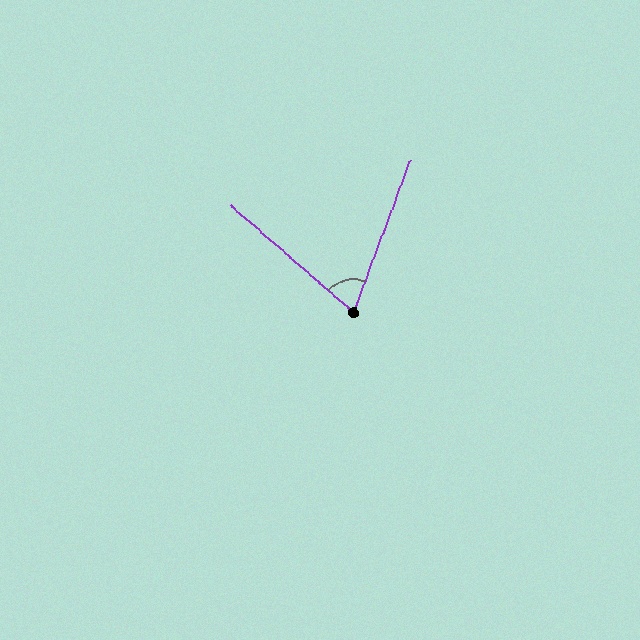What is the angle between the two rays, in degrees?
Approximately 70 degrees.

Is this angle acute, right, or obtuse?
It is acute.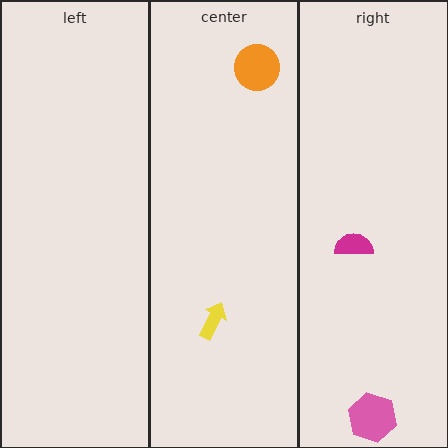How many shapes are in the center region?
2.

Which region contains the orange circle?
The center region.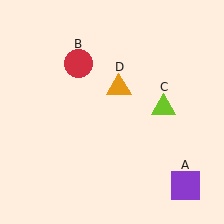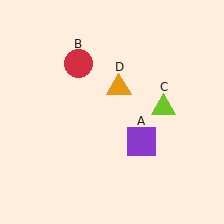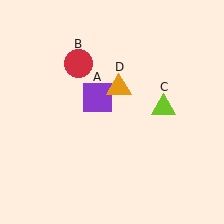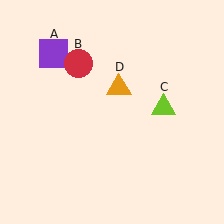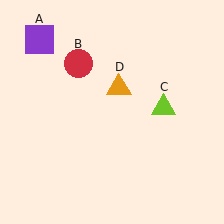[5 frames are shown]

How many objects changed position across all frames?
1 object changed position: purple square (object A).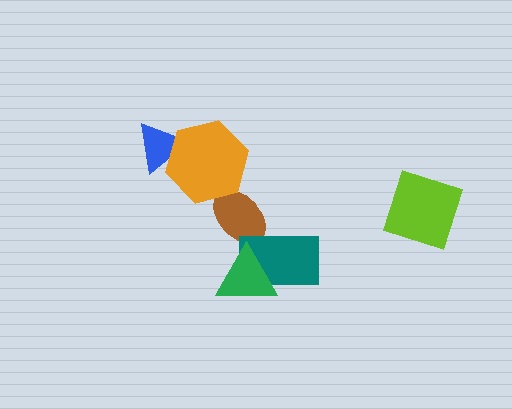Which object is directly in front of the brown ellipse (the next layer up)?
The orange hexagon is directly in front of the brown ellipse.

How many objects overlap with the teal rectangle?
2 objects overlap with the teal rectangle.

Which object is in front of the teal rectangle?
The green triangle is in front of the teal rectangle.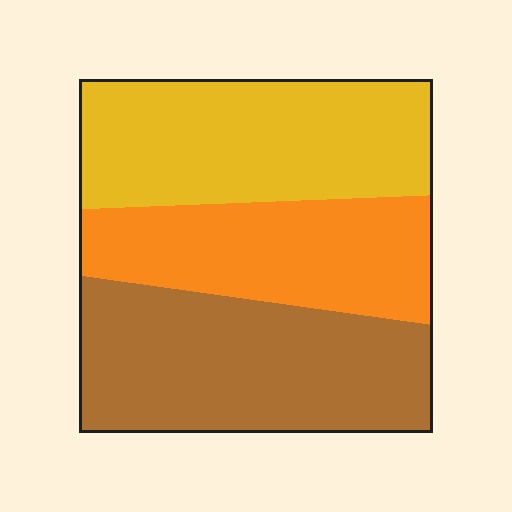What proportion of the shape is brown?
Brown takes up between a third and a half of the shape.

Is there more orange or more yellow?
Yellow.